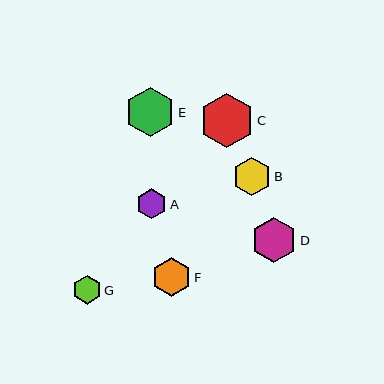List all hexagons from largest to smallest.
From largest to smallest: C, E, D, F, B, A, G.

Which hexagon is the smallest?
Hexagon G is the smallest with a size of approximately 29 pixels.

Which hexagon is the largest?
Hexagon C is the largest with a size of approximately 54 pixels.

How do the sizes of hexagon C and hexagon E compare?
Hexagon C and hexagon E are approximately the same size.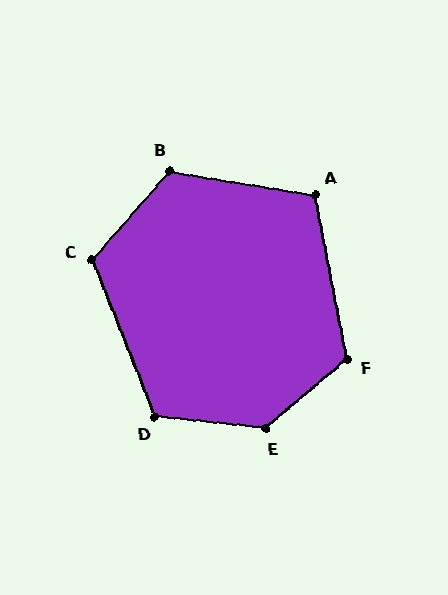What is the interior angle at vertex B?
Approximately 122 degrees (obtuse).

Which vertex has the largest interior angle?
E, at approximately 133 degrees.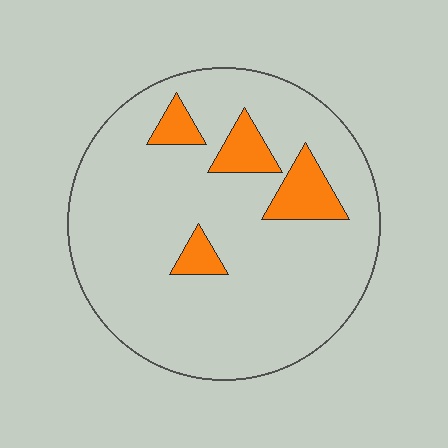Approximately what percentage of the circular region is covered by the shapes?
Approximately 10%.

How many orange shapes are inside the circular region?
4.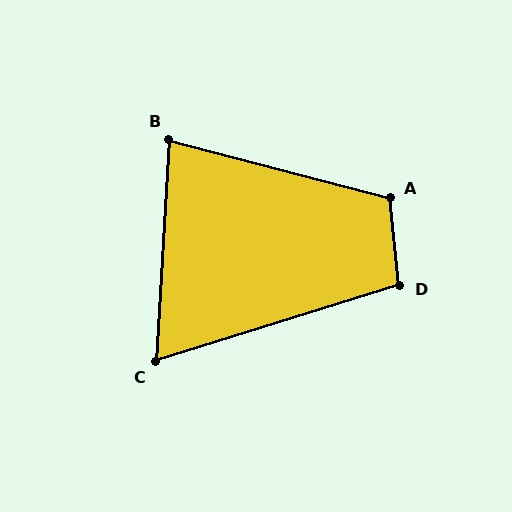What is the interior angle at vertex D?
Approximately 101 degrees (obtuse).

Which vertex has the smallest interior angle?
C, at approximately 69 degrees.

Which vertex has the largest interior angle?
A, at approximately 111 degrees.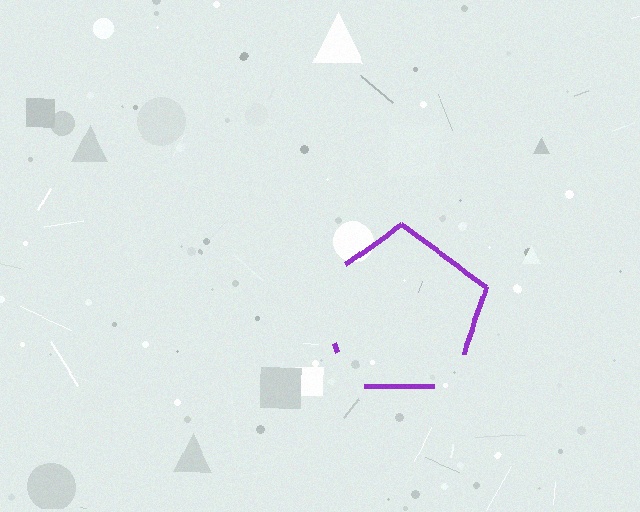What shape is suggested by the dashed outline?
The dashed outline suggests a pentagon.